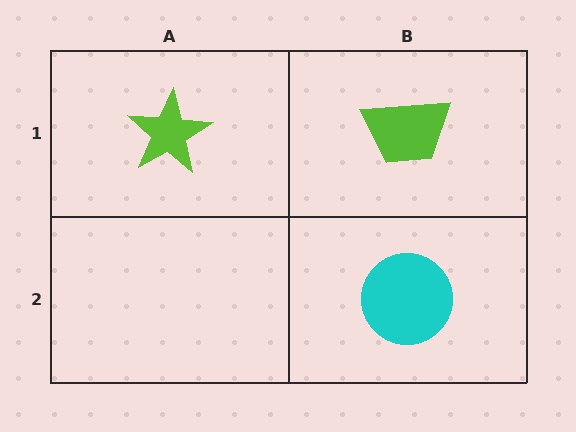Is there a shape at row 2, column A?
No, that cell is empty.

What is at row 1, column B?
A lime trapezoid.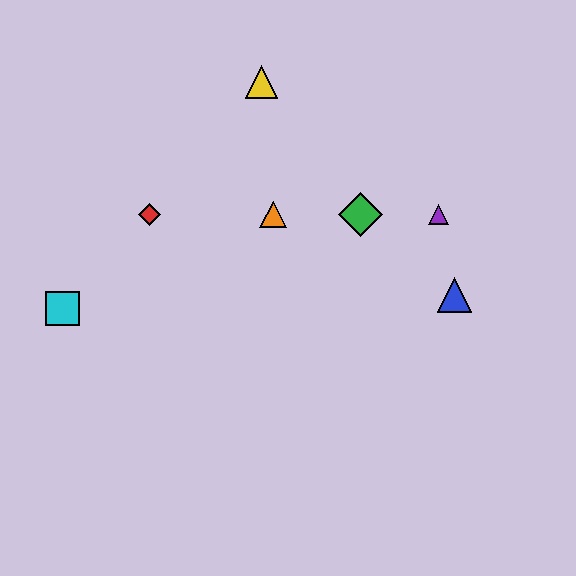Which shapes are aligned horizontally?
The red diamond, the green diamond, the purple triangle, the orange triangle are aligned horizontally.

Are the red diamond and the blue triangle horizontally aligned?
No, the red diamond is at y≈215 and the blue triangle is at y≈295.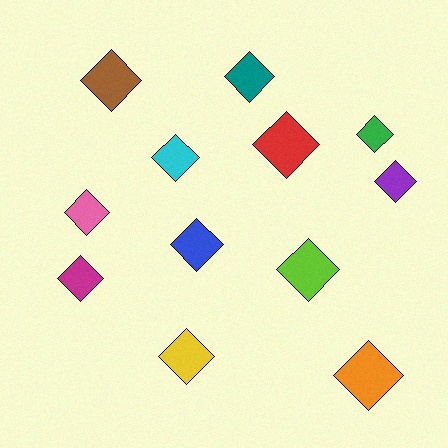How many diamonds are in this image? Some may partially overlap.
There are 12 diamonds.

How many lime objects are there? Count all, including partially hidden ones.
There is 1 lime object.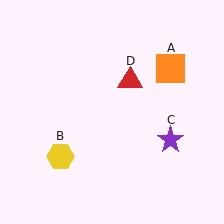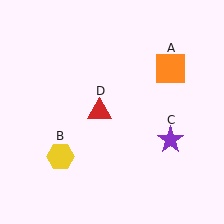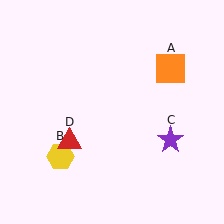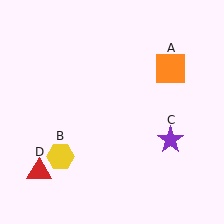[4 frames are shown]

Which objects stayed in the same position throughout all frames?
Orange square (object A) and yellow hexagon (object B) and purple star (object C) remained stationary.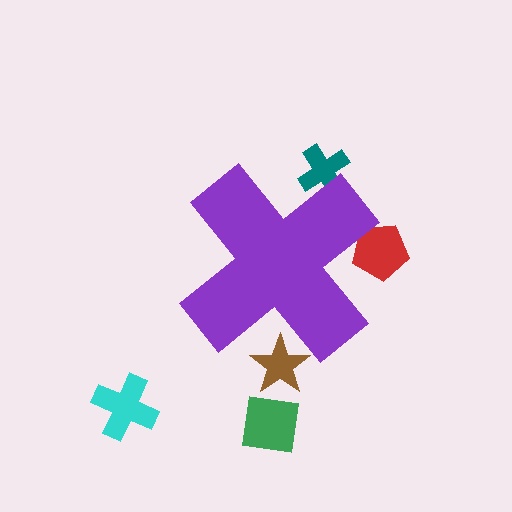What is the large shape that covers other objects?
A purple cross.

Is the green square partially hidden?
No, the green square is fully visible.